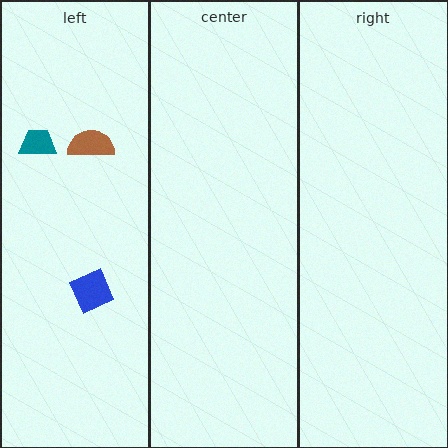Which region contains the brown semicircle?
The left region.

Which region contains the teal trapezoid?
The left region.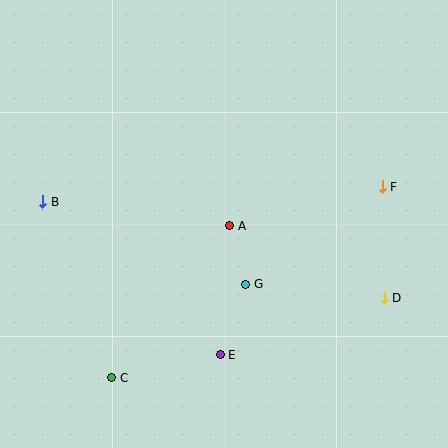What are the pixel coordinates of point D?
Point D is at (384, 298).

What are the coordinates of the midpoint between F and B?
The midpoint between F and B is at (213, 194).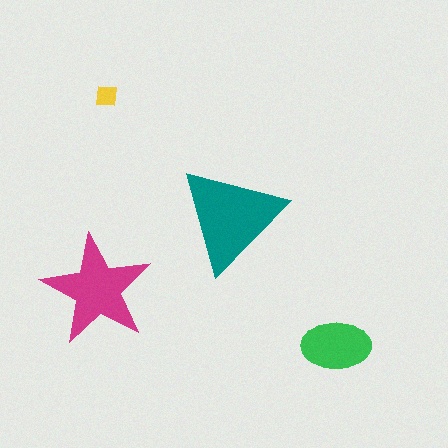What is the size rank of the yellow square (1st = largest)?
4th.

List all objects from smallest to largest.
The yellow square, the green ellipse, the magenta star, the teal triangle.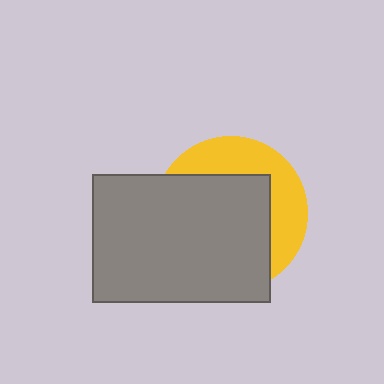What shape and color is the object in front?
The object in front is a gray rectangle.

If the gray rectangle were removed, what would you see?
You would see the complete yellow circle.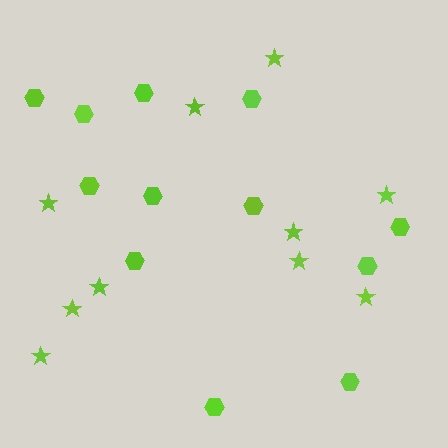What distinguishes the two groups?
There are 2 groups: one group of hexagons (12) and one group of stars (10).